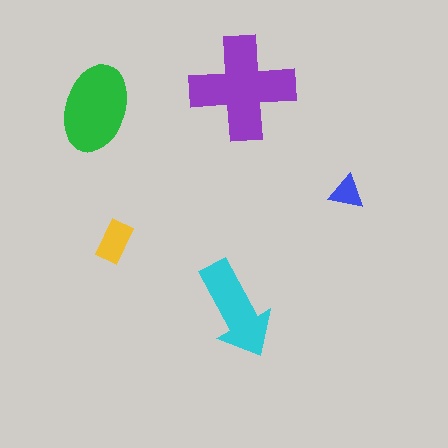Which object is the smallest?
The blue triangle.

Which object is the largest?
The purple cross.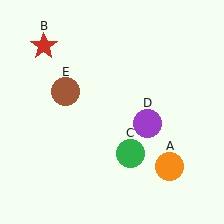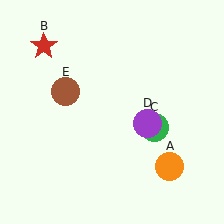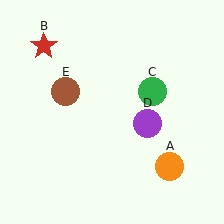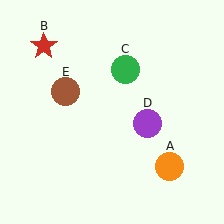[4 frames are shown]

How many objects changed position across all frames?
1 object changed position: green circle (object C).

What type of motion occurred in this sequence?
The green circle (object C) rotated counterclockwise around the center of the scene.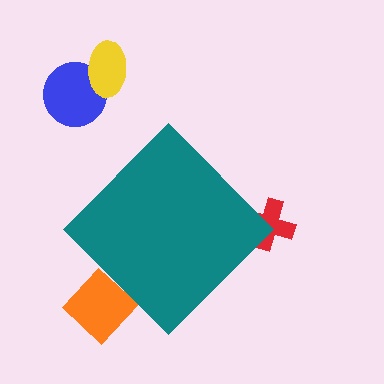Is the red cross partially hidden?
Yes, the red cross is partially hidden behind the teal diamond.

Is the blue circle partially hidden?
No, the blue circle is fully visible.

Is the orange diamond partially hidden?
Yes, the orange diamond is partially hidden behind the teal diamond.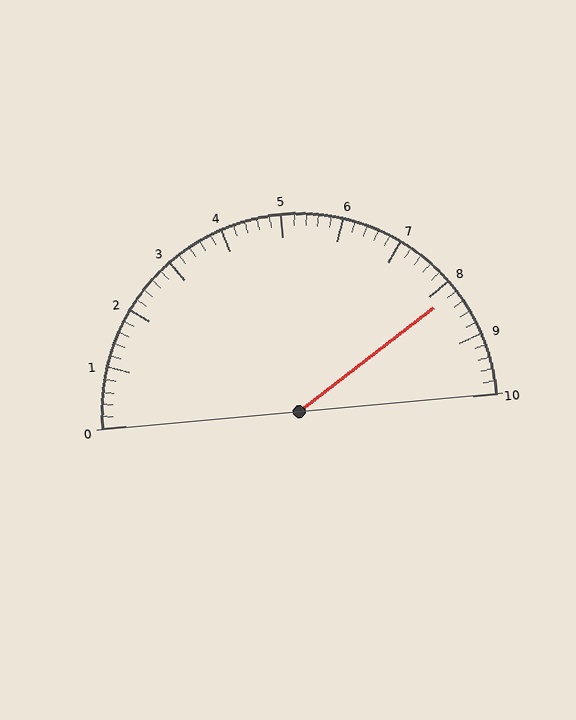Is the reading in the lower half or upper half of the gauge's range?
The reading is in the upper half of the range (0 to 10).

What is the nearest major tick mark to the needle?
The nearest major tick mark is 8.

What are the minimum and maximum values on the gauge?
The gauge ranges from 0 to 10.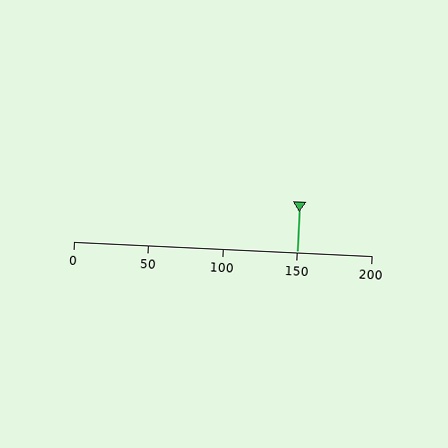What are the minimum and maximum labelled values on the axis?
The axis runs from 0 to 200.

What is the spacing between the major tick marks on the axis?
The major ticks are spaced 50 apart.